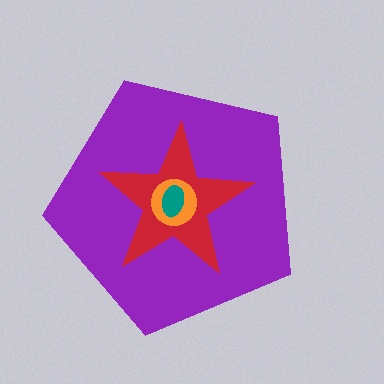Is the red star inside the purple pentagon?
Yes.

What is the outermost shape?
The purple pentagon.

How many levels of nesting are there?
4.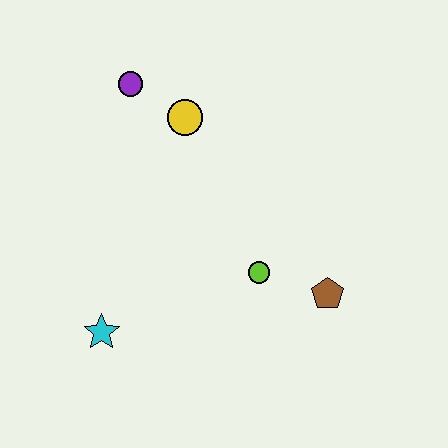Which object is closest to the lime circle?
The brown pentagon is closest to the lime circle.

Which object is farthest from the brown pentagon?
The purple circle is farthest from the brown pentagon.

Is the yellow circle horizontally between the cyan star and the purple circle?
No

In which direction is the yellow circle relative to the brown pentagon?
The yellow circle is above the brown pentagon.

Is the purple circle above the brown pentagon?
Yes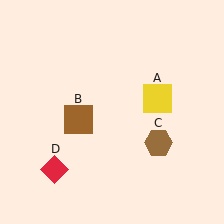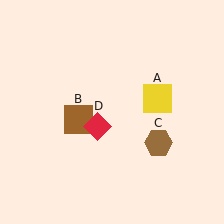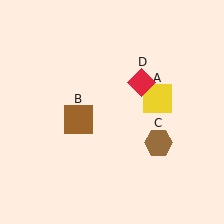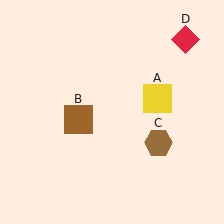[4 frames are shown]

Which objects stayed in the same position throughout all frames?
Yellow square (object A) and brown square (object B) and brown hexagon (object C) remained stationary.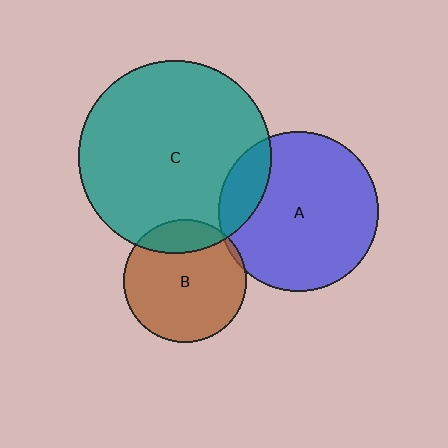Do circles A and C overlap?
Yes.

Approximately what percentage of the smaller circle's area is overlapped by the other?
Approximately 15%.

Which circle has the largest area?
Circle C (teal).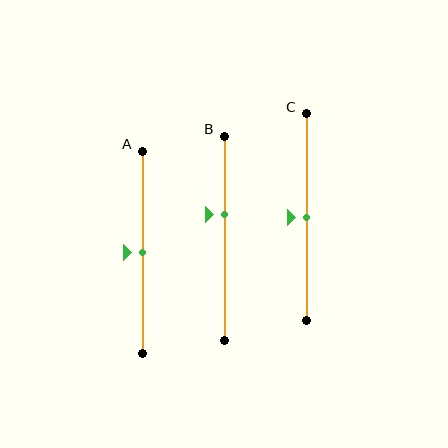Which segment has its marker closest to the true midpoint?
Segment A has its marker closest to the true midpoint.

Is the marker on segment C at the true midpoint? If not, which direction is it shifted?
Yes, the marker on segment C is at the true midpoint.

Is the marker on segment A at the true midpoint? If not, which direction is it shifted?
Yes, the marker on segment A is at the true midpoint.